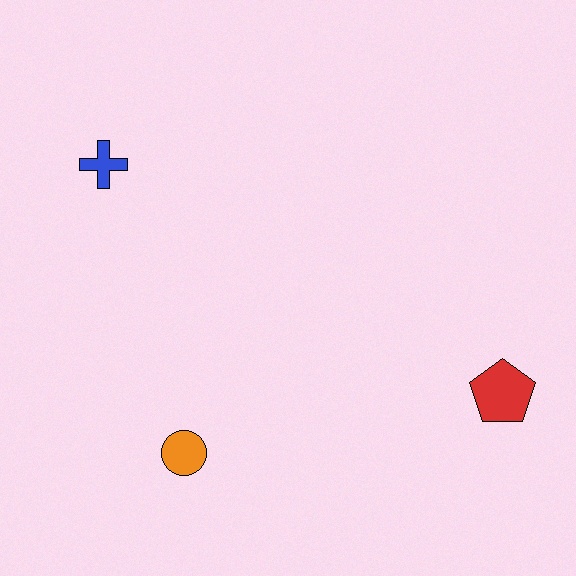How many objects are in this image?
There are 3 objects.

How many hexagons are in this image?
There are no hexagons.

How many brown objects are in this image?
There are no brown objects.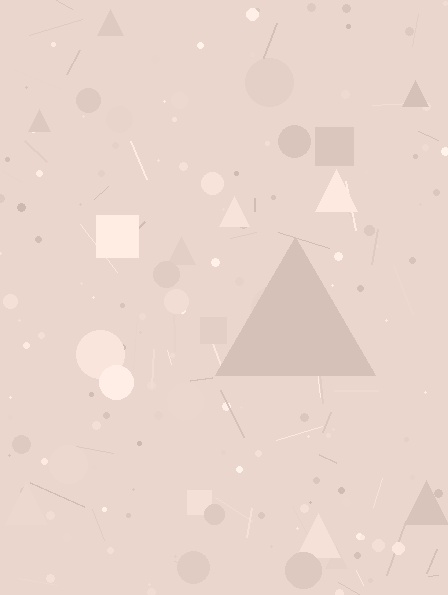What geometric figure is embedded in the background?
A triangle is embedded in the background.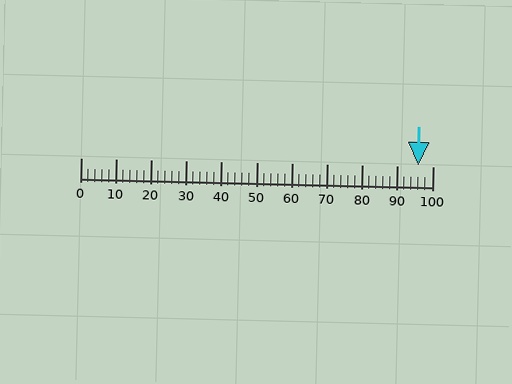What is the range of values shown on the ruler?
The ruler shows values from 0 to 100.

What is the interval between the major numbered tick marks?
The major tick marks are spaced 10 units apart.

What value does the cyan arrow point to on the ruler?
The cyan arrow points to approximately 96.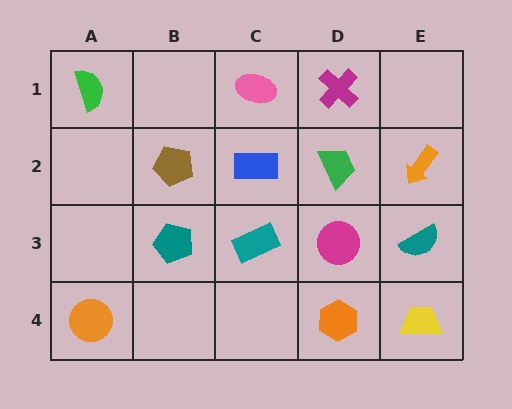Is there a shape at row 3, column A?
No, that cell is empty.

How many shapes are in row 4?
3 shapes.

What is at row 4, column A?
An orange circle.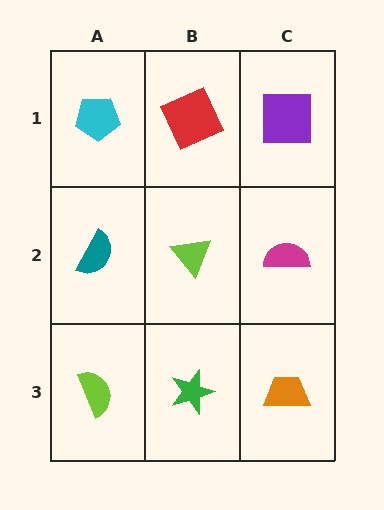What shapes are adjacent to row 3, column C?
A magenta semicircle (row 2, column C), a green star (row 3, column B).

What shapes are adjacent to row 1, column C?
A magenta semicircle (row 2, column C), a red square (row 1, column B).